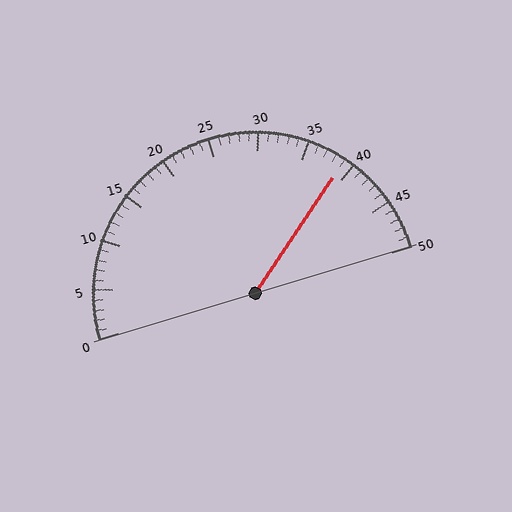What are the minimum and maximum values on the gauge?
The gauge ranges from 0 to 50.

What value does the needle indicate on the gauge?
The needle indicates approximately 39.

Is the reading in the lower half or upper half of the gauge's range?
The reading is in the upper half of the range (0 to 50).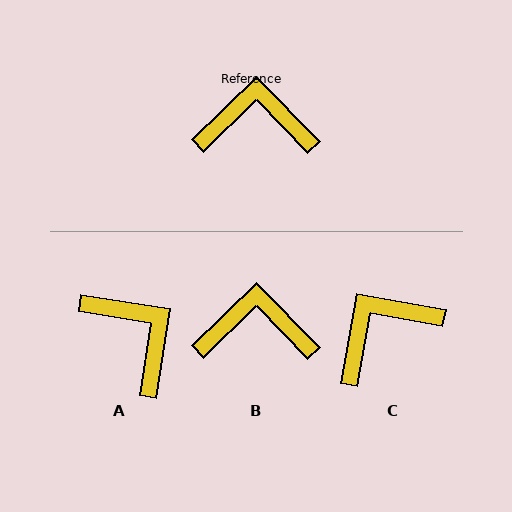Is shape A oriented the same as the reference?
No, it is off by about 53 degrees.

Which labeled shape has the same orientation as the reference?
B.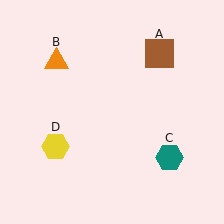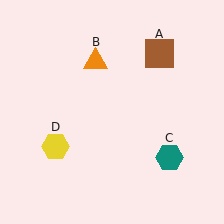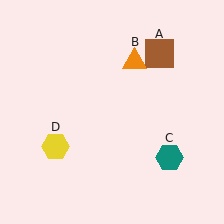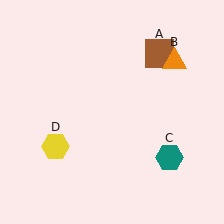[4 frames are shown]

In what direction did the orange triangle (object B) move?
The orange triangle (object B) moved right.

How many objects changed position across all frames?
1 object changed position: orange triangle (object B).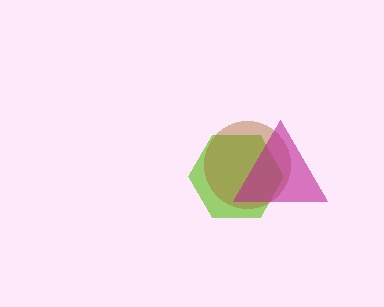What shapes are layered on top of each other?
The layered shapes are: a lime hexagon, a brown circle, a magenta triangle.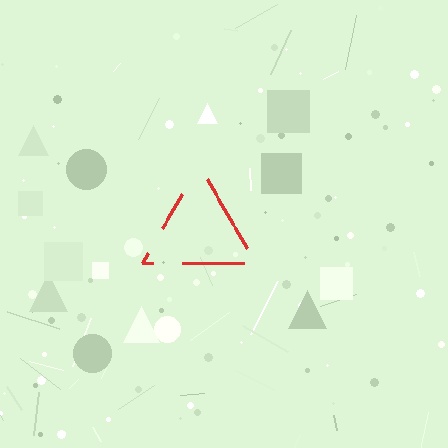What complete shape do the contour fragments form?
The contour fragments form a triangle.